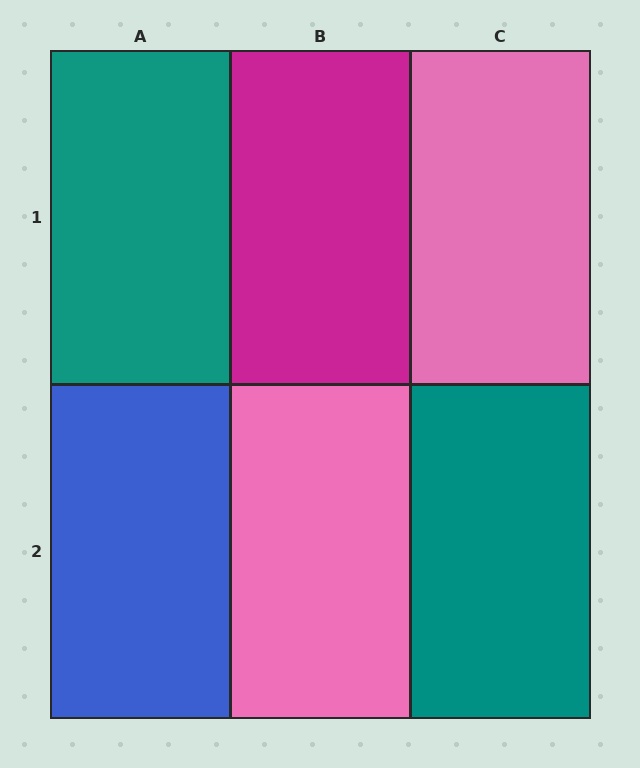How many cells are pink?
2 cells are pink.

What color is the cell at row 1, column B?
Magenta.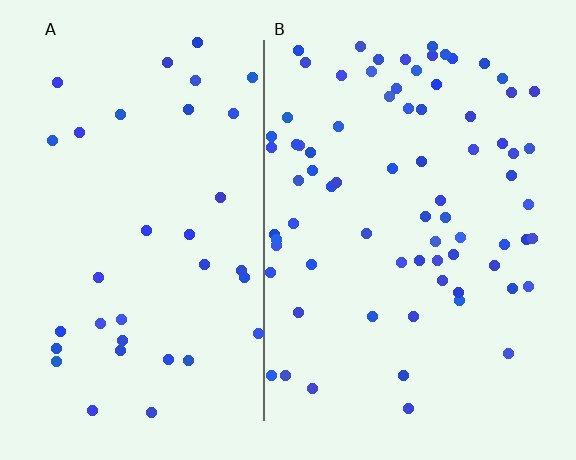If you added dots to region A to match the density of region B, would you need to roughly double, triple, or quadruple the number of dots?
Approximately double.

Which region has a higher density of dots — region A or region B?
B (the right).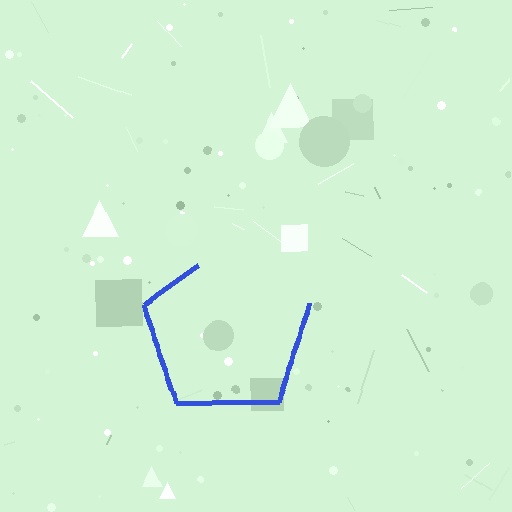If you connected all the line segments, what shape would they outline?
They would outline a pentagon.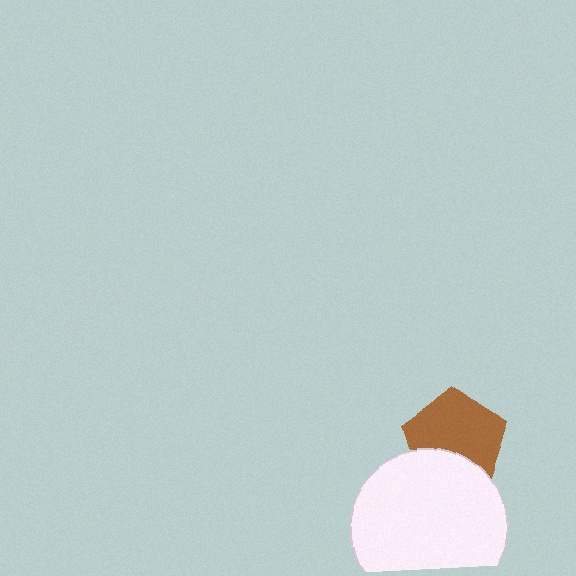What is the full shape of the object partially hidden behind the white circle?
The partially hidden object is a brown pentagon.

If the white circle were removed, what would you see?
You would see the complete brown pentagon.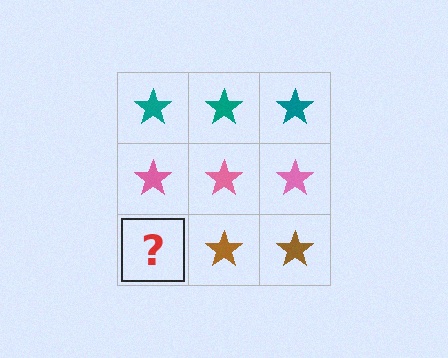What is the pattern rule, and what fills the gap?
The rule is that each row has a consistent color. The gap should be filled with a brown star.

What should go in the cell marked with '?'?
The missing cell should contain a brown star.